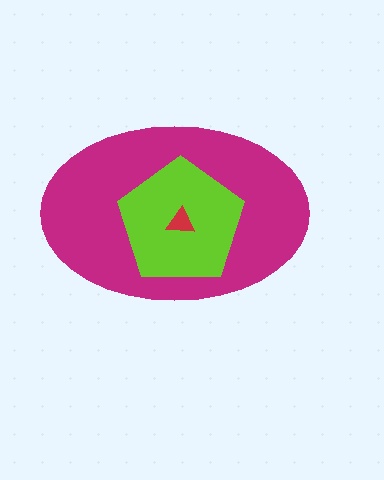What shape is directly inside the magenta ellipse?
The lime pentagon.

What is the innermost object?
The red triangle.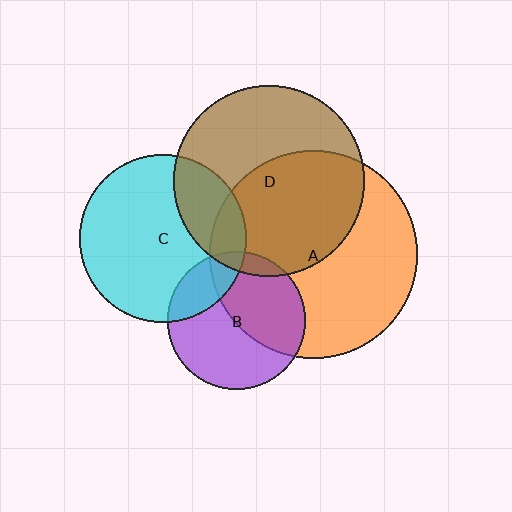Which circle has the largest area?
Circle A (orange).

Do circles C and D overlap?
Yes.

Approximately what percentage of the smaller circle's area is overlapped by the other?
Approximately 25%.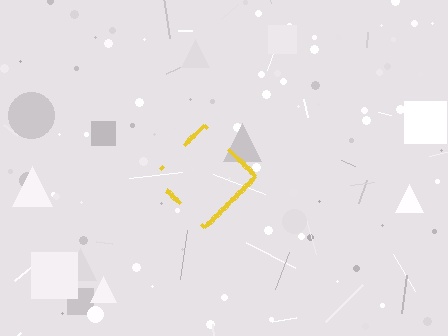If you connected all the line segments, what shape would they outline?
They would outline a diamond.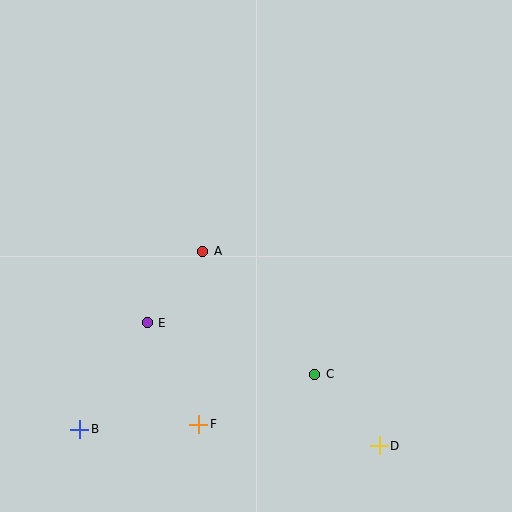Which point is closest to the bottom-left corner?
Point B is closest to the bottom-left corner.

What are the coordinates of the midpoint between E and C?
The midpoint between E and C is at (231, 349).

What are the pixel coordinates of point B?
Point B is at (80, 429).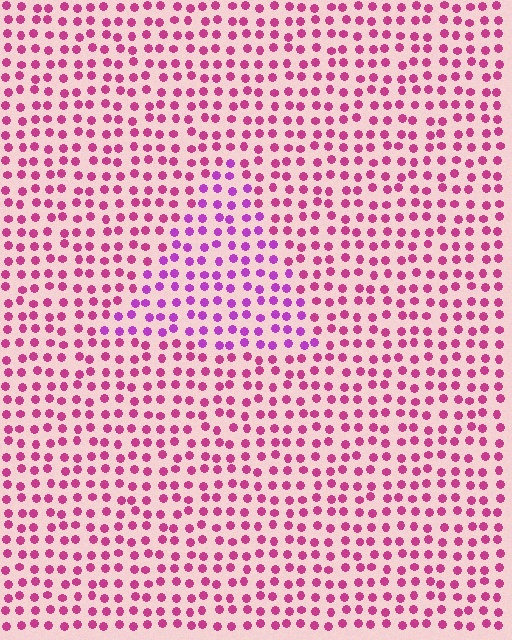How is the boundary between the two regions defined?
The boundary is defined purely by a slight shift in hue (about 31 degrees). Spacing, size, and orientation are identical on both sides.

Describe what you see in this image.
The image is filled with small magenta elements in a uniform arrangement. A triangle-shaped region is visible where the elements are tinted to a slightly different hue, forming a subtle color boundary.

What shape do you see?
I see a triangle.